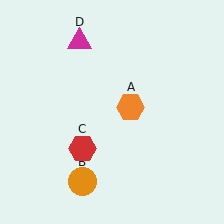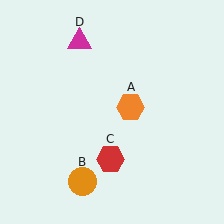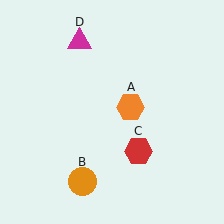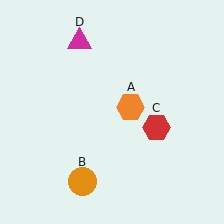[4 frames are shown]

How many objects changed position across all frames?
1 object changed position: red hexagon (object C).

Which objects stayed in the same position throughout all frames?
Orange hexagon (object A) and orange circle (object B) and magenta triangle (object D) remained stationary.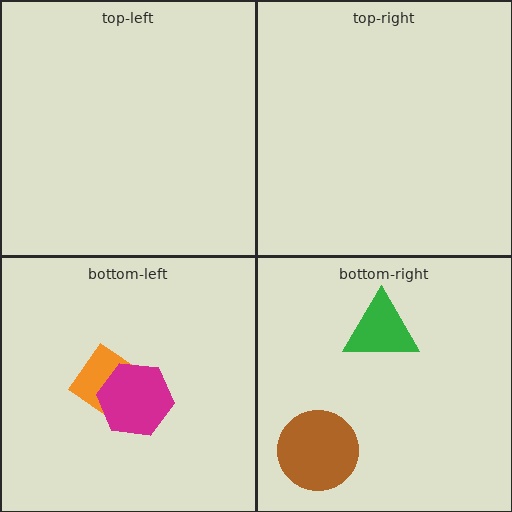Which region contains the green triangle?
The bottom-right region.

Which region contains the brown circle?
The bottom-right region.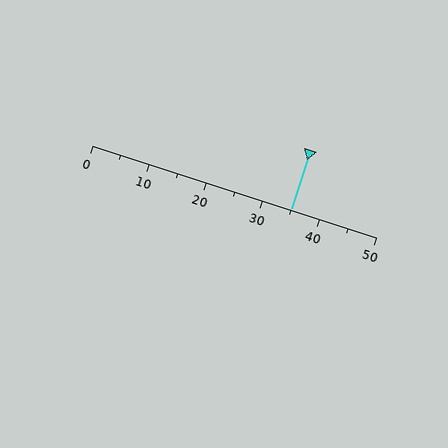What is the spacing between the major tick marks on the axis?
The major ticks are spaced 10 apart.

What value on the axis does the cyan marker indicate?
The marker indicates approximately 35.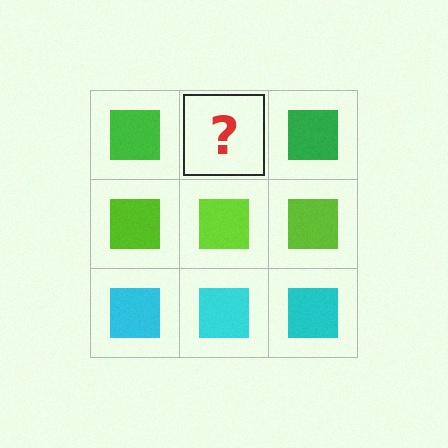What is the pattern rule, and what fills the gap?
The rule is that each row has a consistent color. The gap should be filled with a green square.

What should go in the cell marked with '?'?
The missing cell should contain a green square.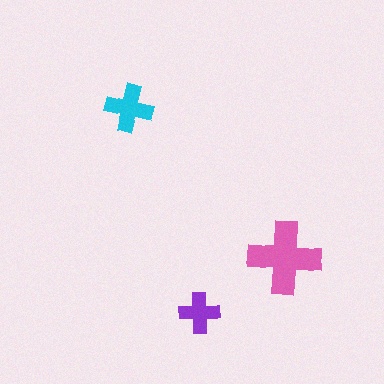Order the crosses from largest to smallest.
the pink one, the cyan one, the purple one.